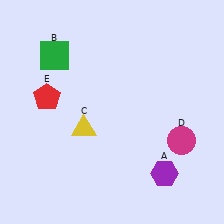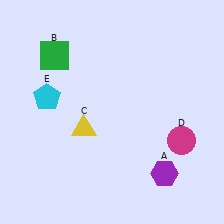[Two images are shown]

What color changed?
The pentagon (E) changed from red in Image 1 to cyan in Image 2.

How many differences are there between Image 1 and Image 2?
There is 1 difference between the two images.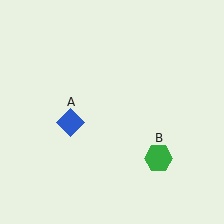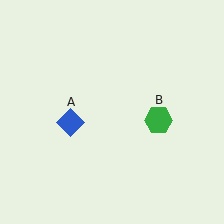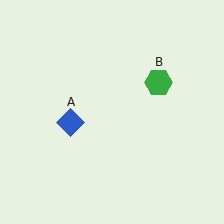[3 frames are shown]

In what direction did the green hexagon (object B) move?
The green hexagon (object B) moved up.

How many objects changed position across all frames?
1 object changed position: green hexagon (object B).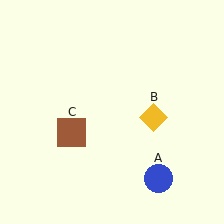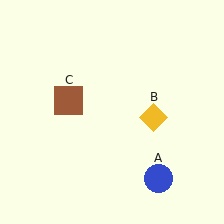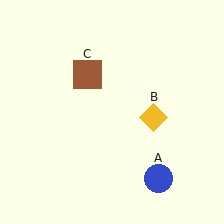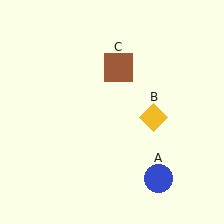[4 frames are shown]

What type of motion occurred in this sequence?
The brown square (object C) rotated clockwise around the center of the scene.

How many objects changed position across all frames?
1 object changed position: brown square (object C).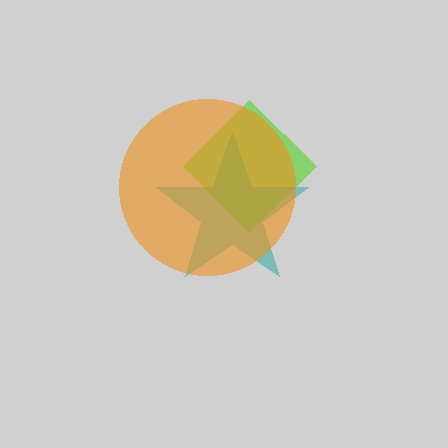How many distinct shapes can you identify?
There are 3 distinct shapes: a lime diamond, a teal star, an orange circle.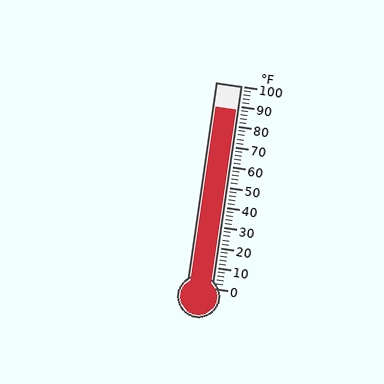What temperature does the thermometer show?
The thermometer shows approximately 88°F.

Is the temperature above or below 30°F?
The temperature is above 30°F.